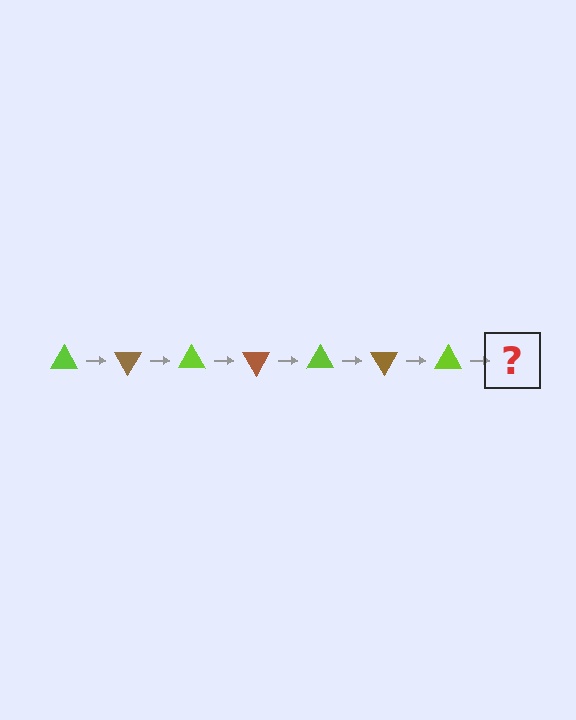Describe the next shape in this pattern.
It should be a brown triangle, rotated 420 degrees from the start.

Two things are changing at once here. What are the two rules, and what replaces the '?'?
The two rules are that it rotates 60 degrees each step and the color cycles through lime and brown. The '?' should be a brown triangle, rotated 420 degrees from the start.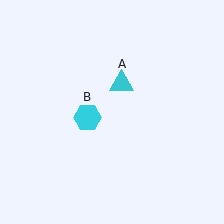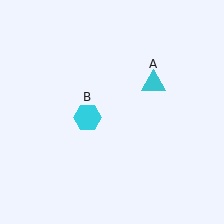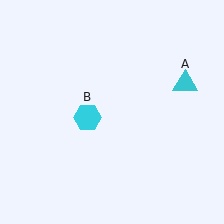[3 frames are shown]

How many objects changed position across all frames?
1 object changed position: cyan triangle (object A).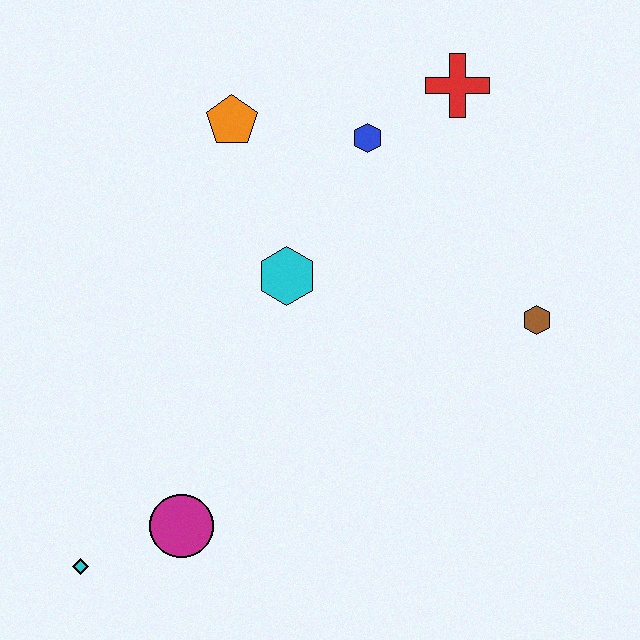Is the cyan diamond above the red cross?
No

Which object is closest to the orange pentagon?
The blue hexagon is closest to the orange pentagon.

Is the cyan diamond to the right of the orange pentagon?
No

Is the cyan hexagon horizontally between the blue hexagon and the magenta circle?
Yes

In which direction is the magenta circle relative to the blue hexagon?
The magenta circle is below the blue hexagon.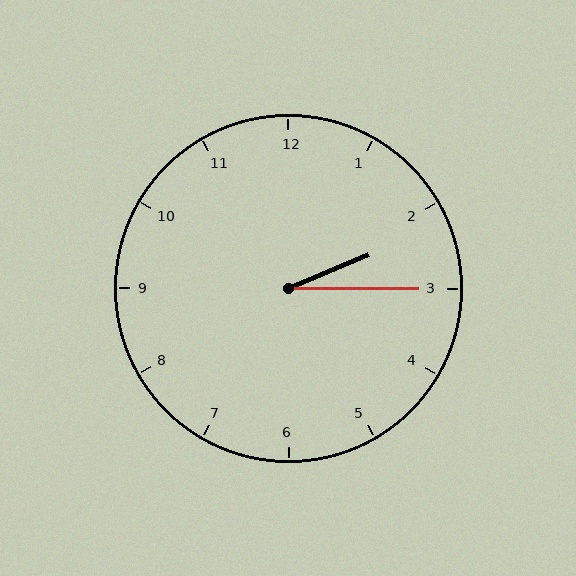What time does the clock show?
2:15.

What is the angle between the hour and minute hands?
Approximately 22 degrees.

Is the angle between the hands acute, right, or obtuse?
It is acute.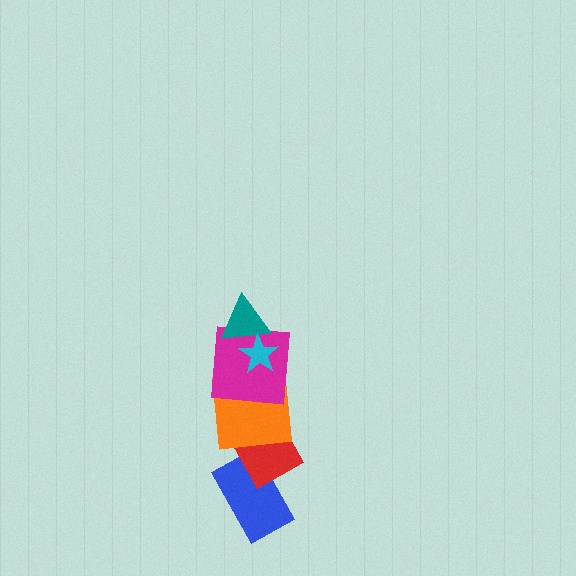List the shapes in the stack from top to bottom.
From top to bottom: the cyan star, the teal triangle, the magenta square, the orange square, the red diamond, the blue rectangle.